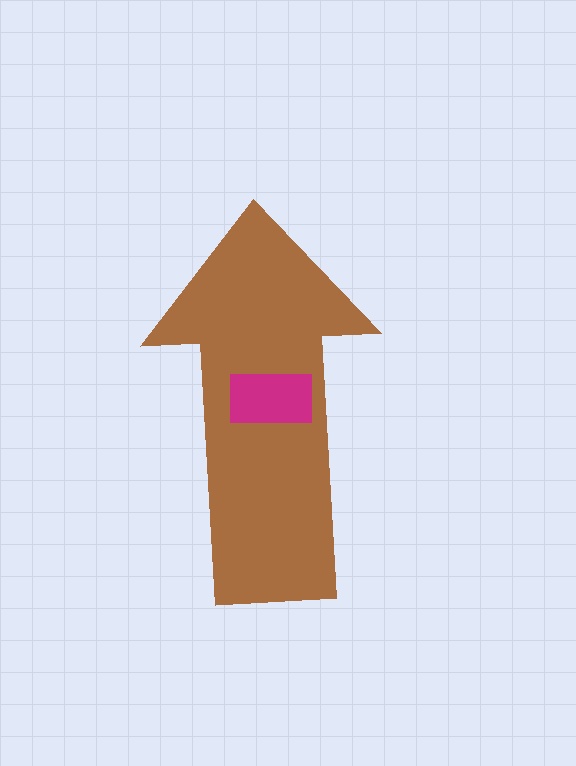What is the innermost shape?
The magenta rectangle.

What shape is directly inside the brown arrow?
The magenta rectangle.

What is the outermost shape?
The brown arrow.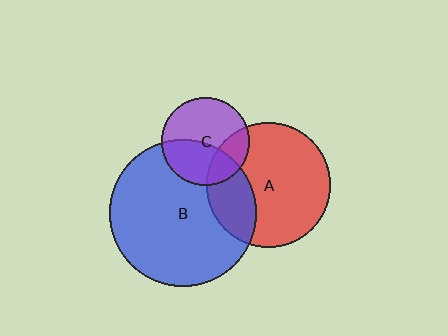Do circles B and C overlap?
Yes.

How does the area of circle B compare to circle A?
Approximately 1.4 times.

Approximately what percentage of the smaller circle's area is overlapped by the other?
Approximately 40%.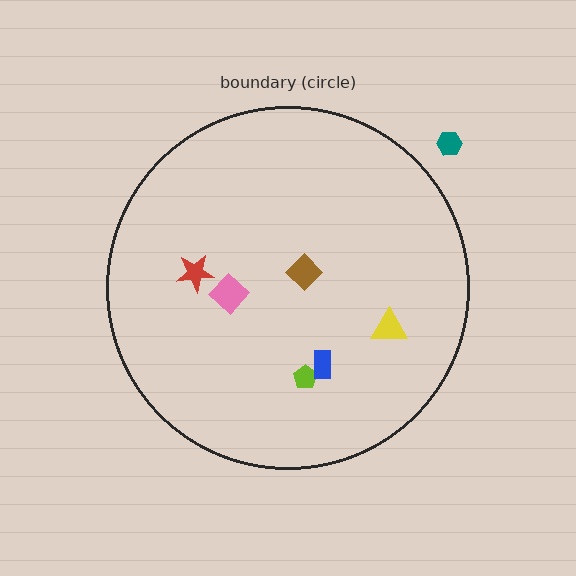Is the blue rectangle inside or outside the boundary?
Inside.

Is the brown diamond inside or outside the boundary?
Inside.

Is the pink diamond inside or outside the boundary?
Inside.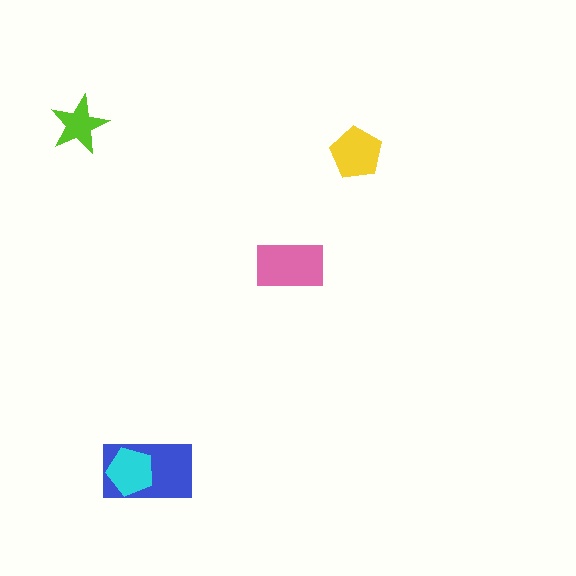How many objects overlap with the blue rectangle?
1 object overlaps with the blue rectangle.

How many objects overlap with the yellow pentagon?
0 objects overlap with the yellow pentagon.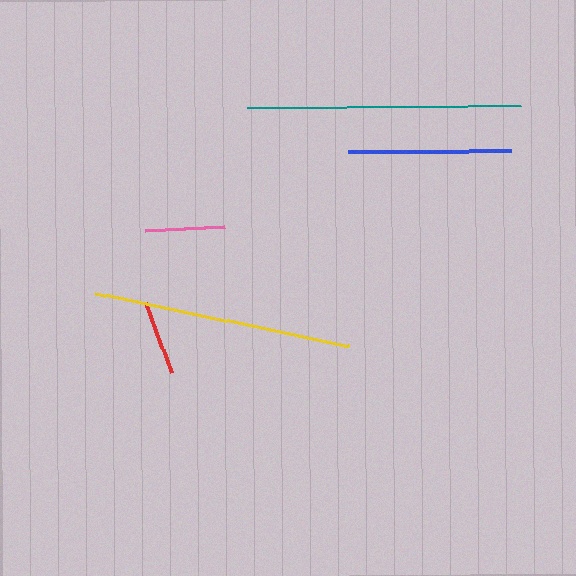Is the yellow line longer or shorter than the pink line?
The yellow line is longer than the pink line.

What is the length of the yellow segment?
The yellow segment is approximately 260 pixels long.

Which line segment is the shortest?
The red line is the shortest at approximately 74 pixels.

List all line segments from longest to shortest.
From longest to shortest: teal, yellow, blue, pink, red.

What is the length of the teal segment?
The teal segment is approximately 274 pixels long.